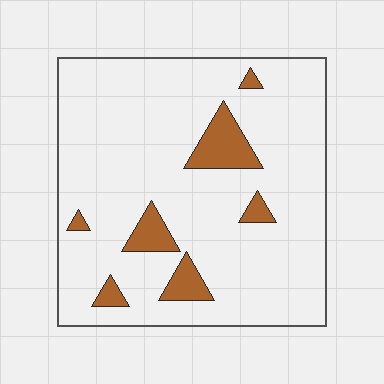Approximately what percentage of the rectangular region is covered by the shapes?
Approximately 10%.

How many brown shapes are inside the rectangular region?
7.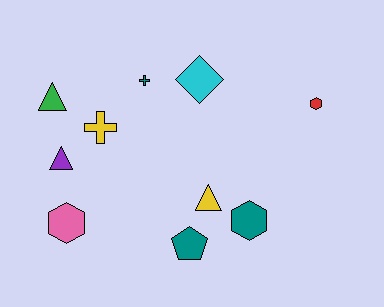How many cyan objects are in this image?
There is 1 cyan object.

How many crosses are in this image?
There are 2 crosses.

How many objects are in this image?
There are 10 objects.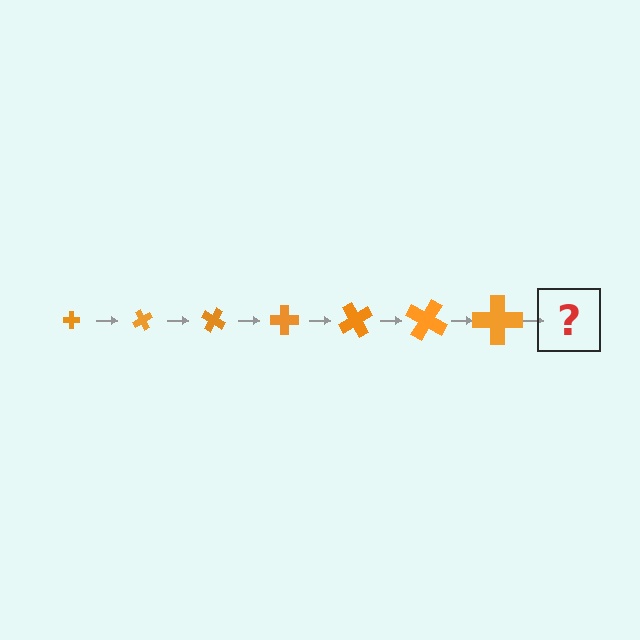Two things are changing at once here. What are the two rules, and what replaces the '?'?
The two rules are that the cross grows larger each step and it rotates 60 degrees each step. The '?' should be a cross, larger than the previous one and rotated 420 degrees from the start.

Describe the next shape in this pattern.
It should be a cross, larger than the previous one and rotated 420 degrees from the start.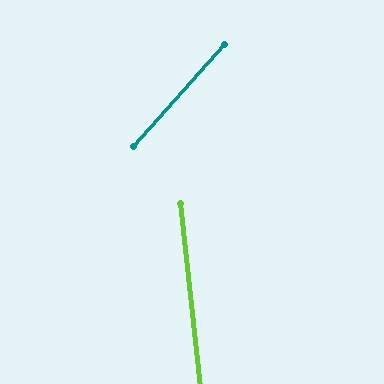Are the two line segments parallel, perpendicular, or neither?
Neither parallel nor perpendicular — they differ by about 48°.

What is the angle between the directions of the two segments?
Approximately 48 degrees.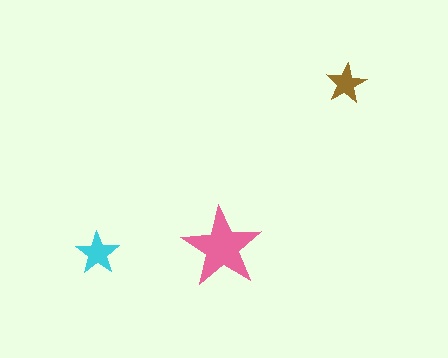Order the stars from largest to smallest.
the pink one, the cyan one, the brown one.